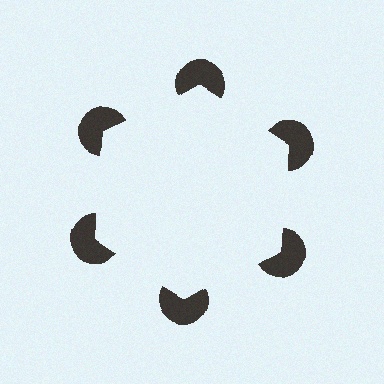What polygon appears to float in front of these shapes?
An illusory hexagon — its edges are inferred from the aligned wedge cuts in the pac-man discs, not physically drawn.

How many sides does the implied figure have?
6 sides.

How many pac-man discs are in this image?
There are 6 — one at each vertex of the illusory hexagon.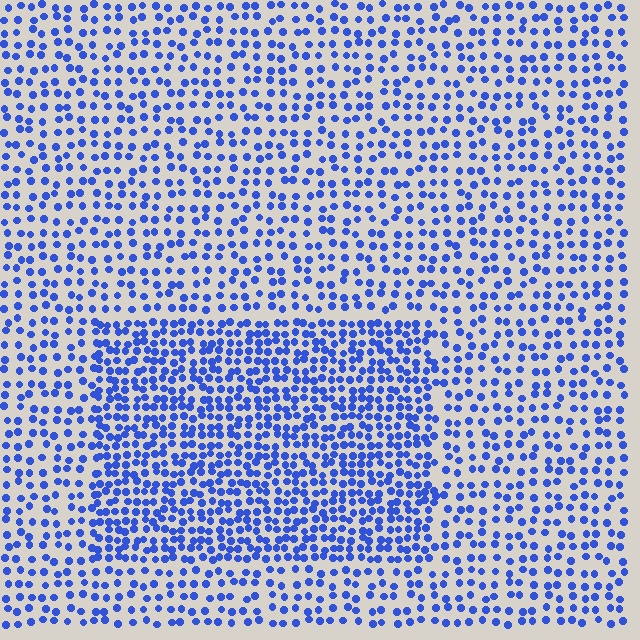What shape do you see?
I see a rectangle.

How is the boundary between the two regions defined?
The boundary is defined by a change in element density (approximately 1.8x ratio). All elements are the same color, size, and shape.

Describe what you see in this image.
The image contains small blue elements arranged at two different densities. A rectangle-shaped region is visible where the elements are more densely packed than the surrounding area.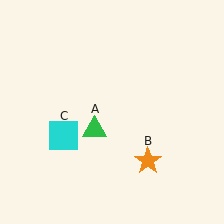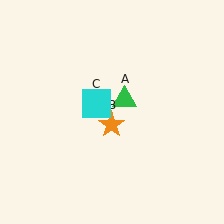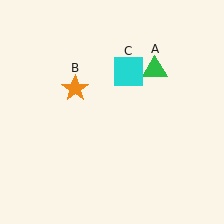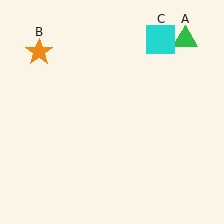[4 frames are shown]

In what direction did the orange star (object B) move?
The orange star (object B) moved up and to the left.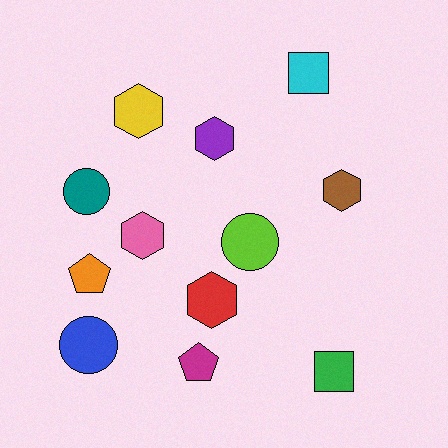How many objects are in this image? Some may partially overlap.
There are 12 objects.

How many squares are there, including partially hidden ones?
There are 2 squares.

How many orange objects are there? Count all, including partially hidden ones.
There is 1 orange object.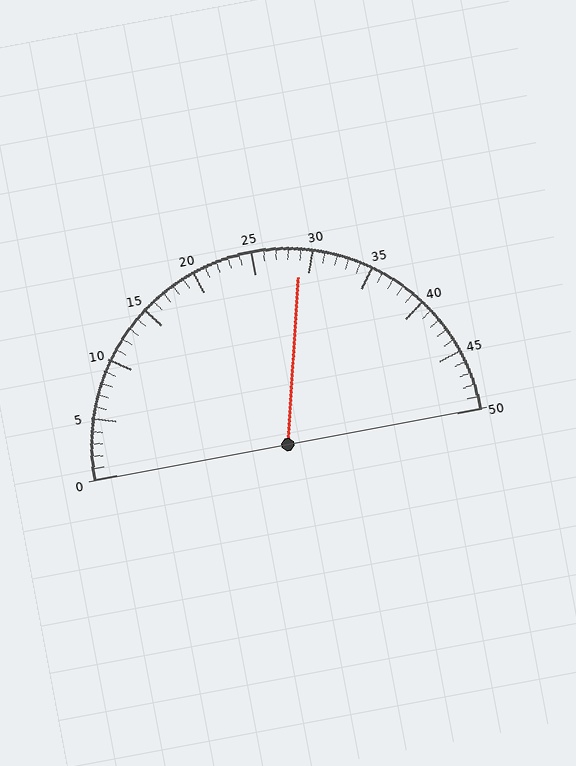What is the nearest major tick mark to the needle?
The nearest major tick mark is 30.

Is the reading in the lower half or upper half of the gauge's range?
The reading is in the upper half of the range (0 to 50).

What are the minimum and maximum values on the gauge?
The gauge ranges from 0 to 50.